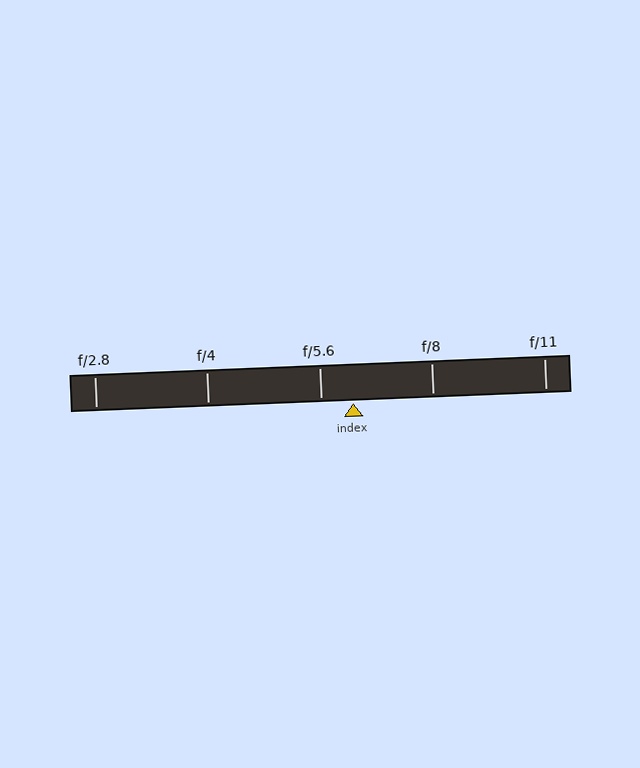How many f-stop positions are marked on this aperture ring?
There are 5 f-stop positions marked.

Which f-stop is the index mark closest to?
The index mark is closest to f/5.6.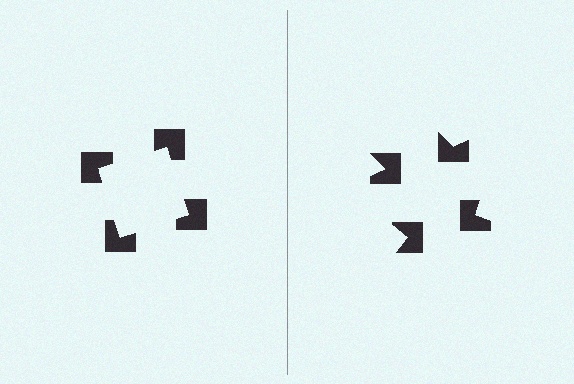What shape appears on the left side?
An illusory square.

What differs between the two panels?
The notched squares are positioned identically on both sides; only the wedge orientations differ. On the left they align to a square; on the right they are misaligned.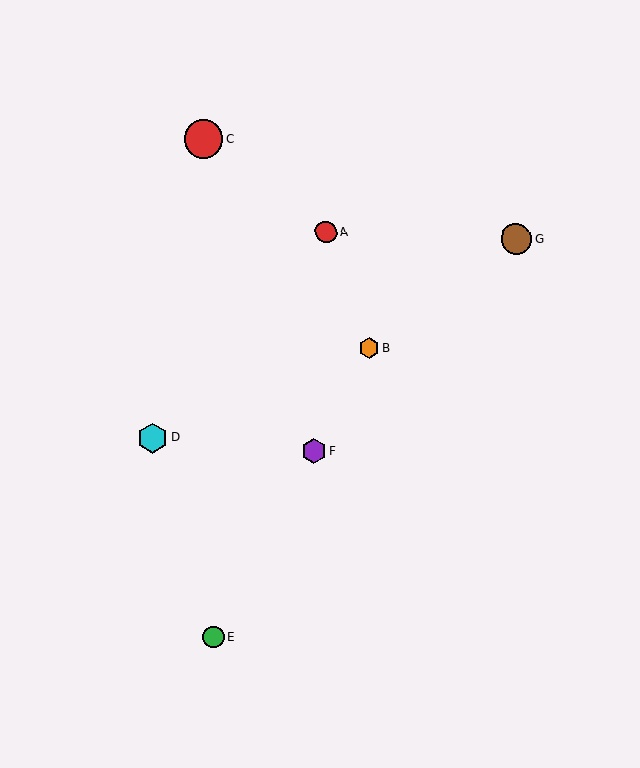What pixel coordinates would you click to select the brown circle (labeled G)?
Click at (516, 240) to select the brown circle G.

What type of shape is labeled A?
Shape A is a red circle.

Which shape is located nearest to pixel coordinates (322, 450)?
The purple hexagon (labeled F) at (314, 451) is nearest to that location.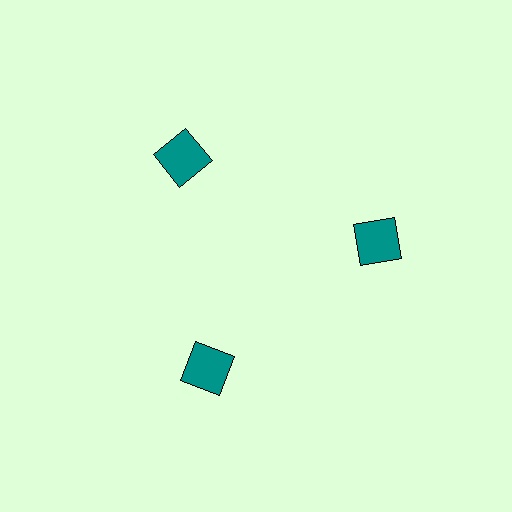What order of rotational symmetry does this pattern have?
This pattern has 3-fold rotational symmetry.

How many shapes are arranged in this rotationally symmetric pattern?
There are 3 shapes, arranged in 3 groups of 1.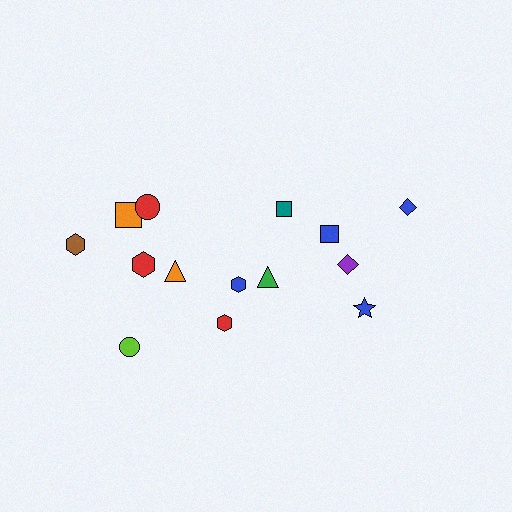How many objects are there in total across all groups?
There are 14 objects.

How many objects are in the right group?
There are 6 objects.